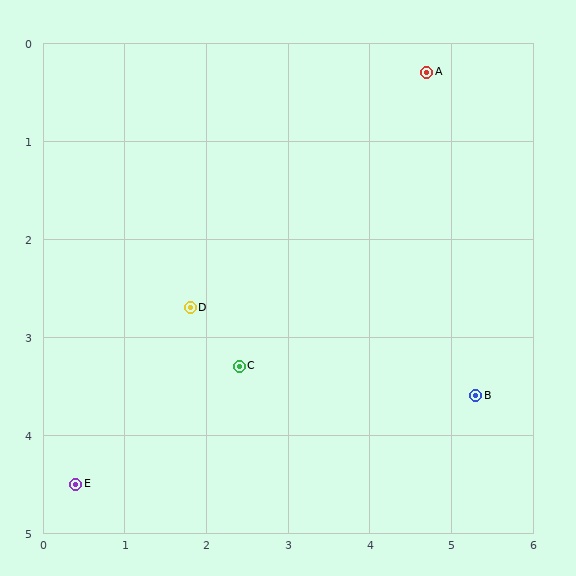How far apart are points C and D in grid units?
Points C and D are about 0.8 grid units apart.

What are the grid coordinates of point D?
Point D is at approximately (1.8, 2.7).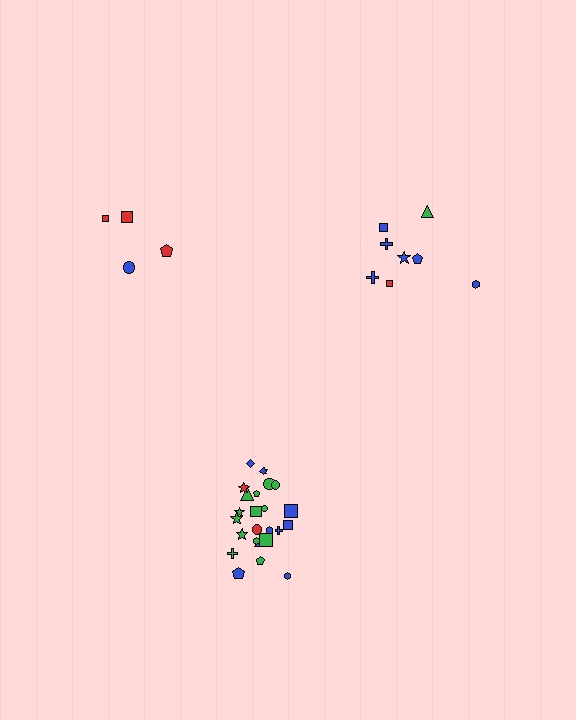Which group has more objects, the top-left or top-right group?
The top-right group.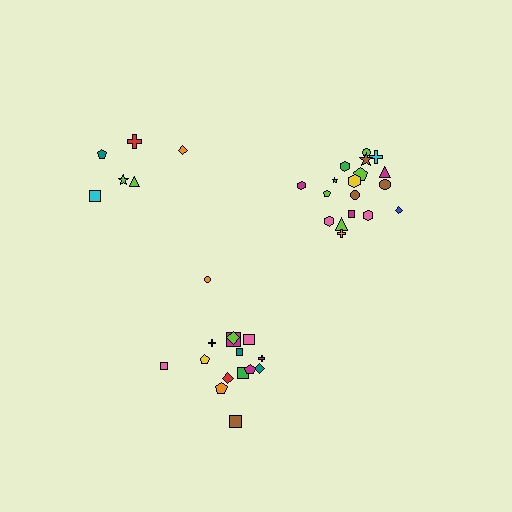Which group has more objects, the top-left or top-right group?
The top-right group.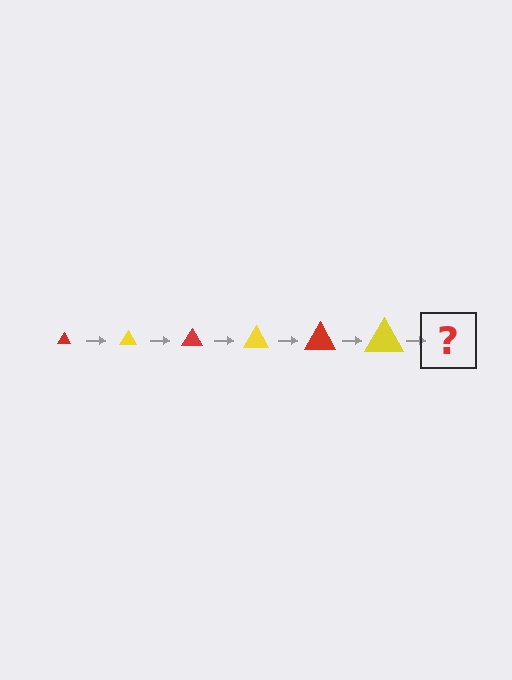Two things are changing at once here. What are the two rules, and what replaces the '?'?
The two rules are that the triangle grows larger each step and the color cycles through red and yellow. The '?' should be a red triangle, larger than the previous one.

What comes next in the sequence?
The next element should be a red triangle, larger than the previous one.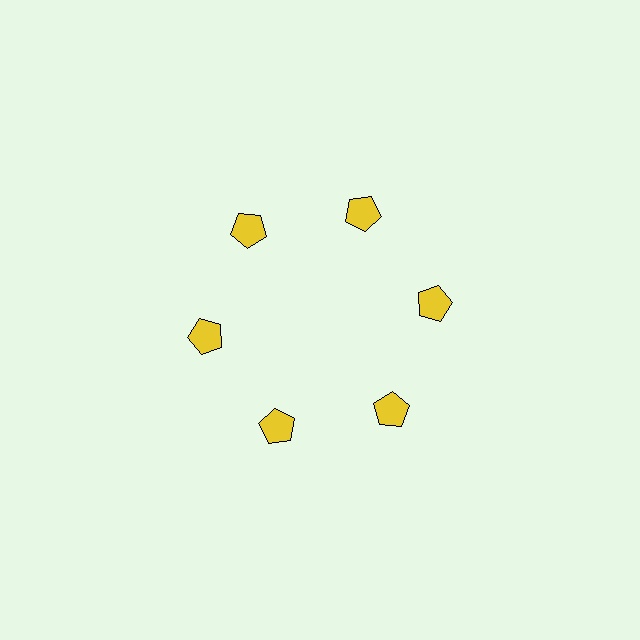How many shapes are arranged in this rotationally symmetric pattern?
There are 6 shapes, arranged in 6 groups of 1.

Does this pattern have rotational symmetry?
Yes, this pattern has 6-fold rotational symmetry. It looks the same after rotating 60 degrees around the center.